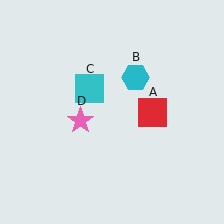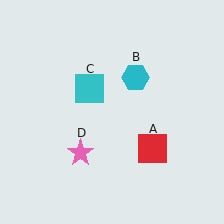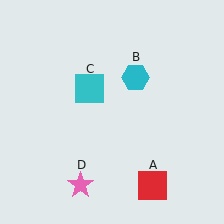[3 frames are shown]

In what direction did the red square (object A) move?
The red square (object A) moved down.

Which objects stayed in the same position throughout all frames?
Cyan hexagon (object B) and cyan square (object C) remained stationary.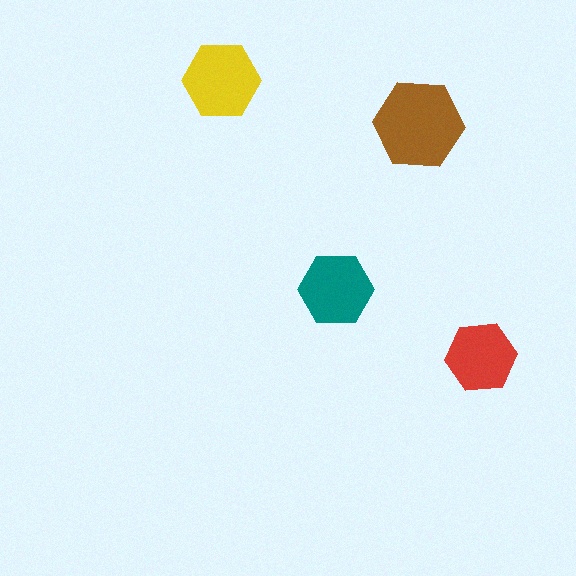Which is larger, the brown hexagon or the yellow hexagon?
The brown one.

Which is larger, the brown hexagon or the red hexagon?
The brown one.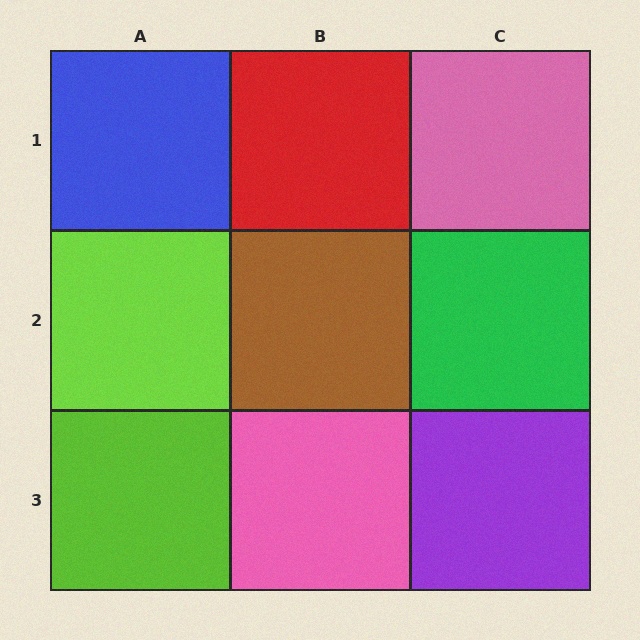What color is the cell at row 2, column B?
Brown.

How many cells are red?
1 cell is red.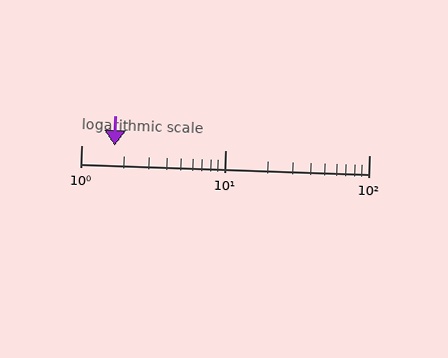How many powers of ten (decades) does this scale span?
The scale spans 2 decades, from 1 to 100.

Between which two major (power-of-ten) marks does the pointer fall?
The pointer is between 1 and 10.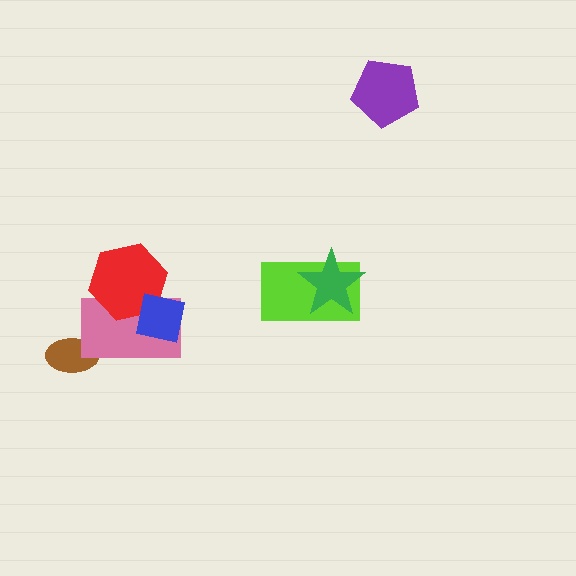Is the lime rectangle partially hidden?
Yes, it is partially covered by another shape.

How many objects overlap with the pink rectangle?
3 objects overlap with the pink rectangle.